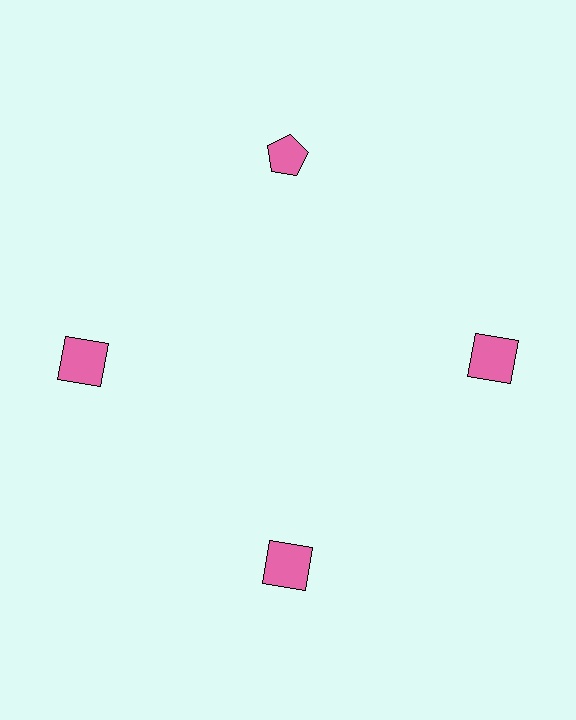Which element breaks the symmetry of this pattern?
The pink pentagon at roughly the 12 o'clock position breaks the symmetry. All other shapes are pink squares.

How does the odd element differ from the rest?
It has a different shape: pentagon instead of square.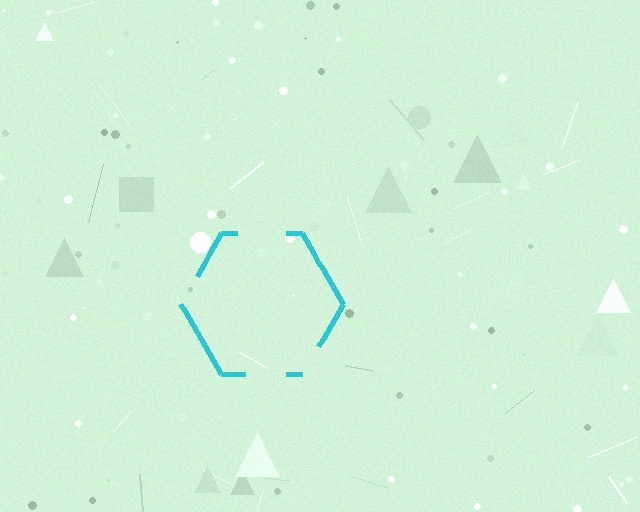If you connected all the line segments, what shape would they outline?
They would outline a hexagon.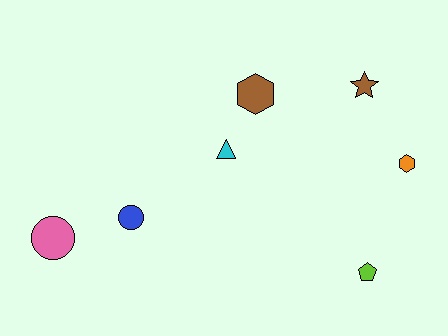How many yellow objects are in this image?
There are no yellow objects.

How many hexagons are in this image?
There are 2 hexagons.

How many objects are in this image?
There are 7 objects.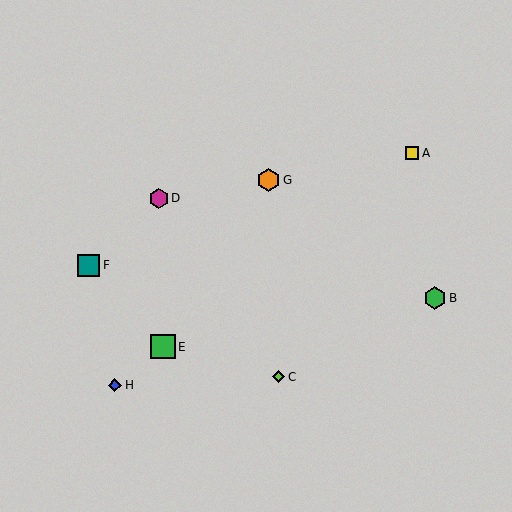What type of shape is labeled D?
Shape D is a magenta hexagon.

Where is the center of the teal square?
The center of the teal square is at (89, 265).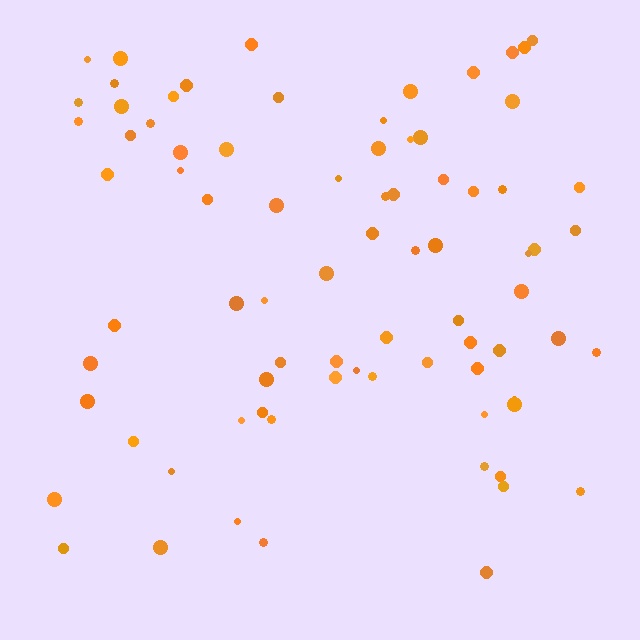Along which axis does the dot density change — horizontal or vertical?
Vertical.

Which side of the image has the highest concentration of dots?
The top.